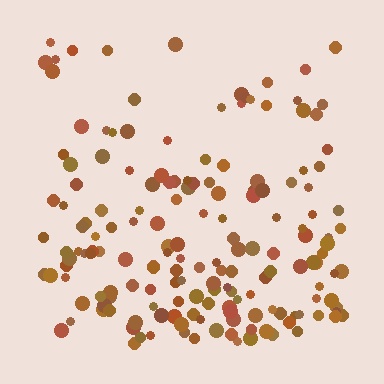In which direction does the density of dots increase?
From top to bottom, with the bottom side densest.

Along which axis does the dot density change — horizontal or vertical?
Vertical.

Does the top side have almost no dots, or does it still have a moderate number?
Still a moderate number, just noticeably fewer than the bottom.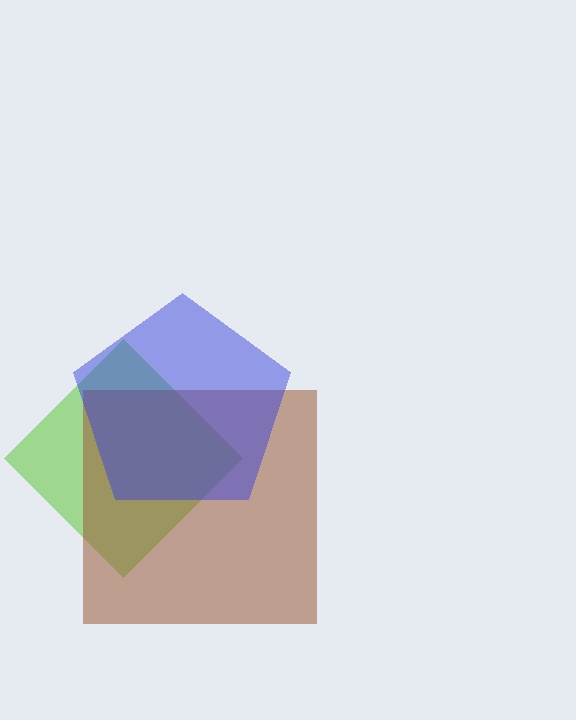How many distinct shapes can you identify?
There are 3 distinct shapes: a lime diamond, a brown square, a blue pentagon.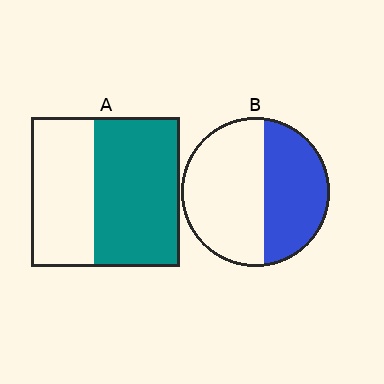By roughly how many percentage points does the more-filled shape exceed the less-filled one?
By roughly 15 percentage points (A over B).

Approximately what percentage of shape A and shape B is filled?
A is approximately 60% and B is approximately 45%.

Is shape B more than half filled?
No.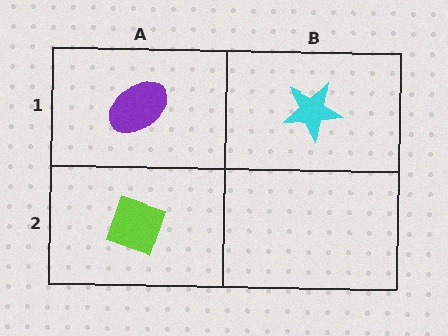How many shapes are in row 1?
2 shapes.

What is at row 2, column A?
A lime diamond.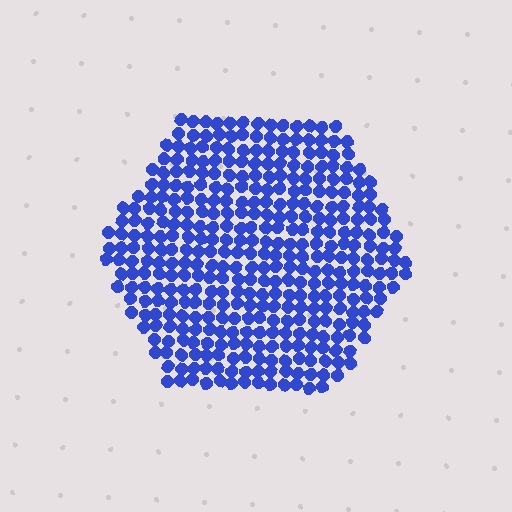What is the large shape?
The large shape is a hexagon.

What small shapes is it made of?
It is made of small circles.